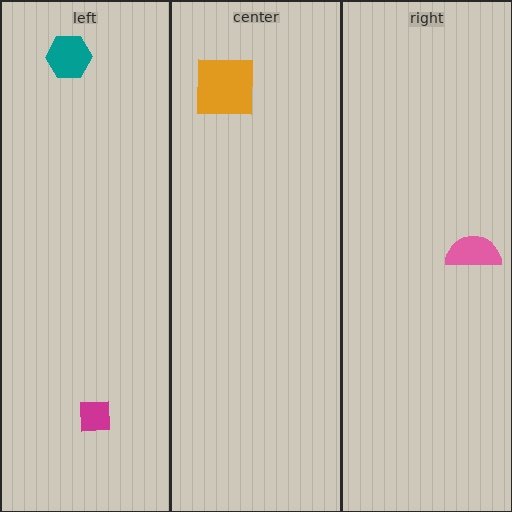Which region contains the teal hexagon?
The left region.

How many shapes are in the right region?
1.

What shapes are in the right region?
The pink semicircle.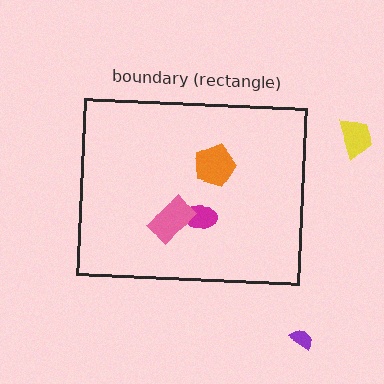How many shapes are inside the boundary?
3 inside, 2 outside.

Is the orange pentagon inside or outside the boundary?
Inside.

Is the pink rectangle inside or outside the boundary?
Inside.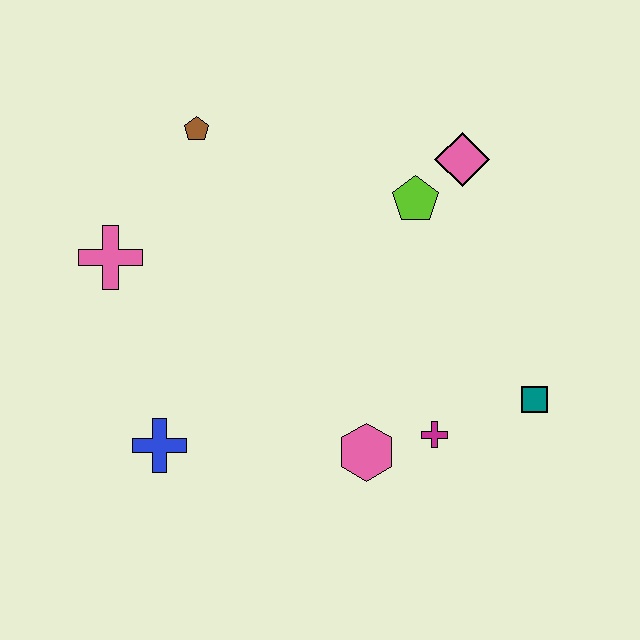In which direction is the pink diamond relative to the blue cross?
The pink diamond is to the right of the blue cross.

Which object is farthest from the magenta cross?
The brown pentagon is farthest from the magenta cross.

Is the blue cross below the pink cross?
Yes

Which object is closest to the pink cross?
The brown pentagon is closest to the pink cross.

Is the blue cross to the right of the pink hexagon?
No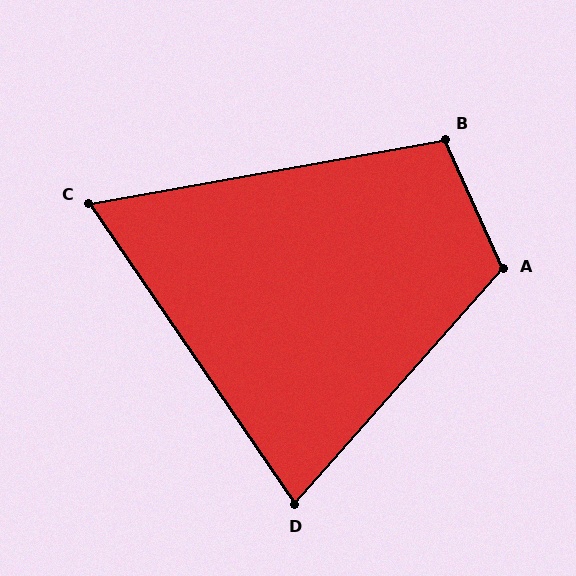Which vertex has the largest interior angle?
A, at approximately 114 degrees.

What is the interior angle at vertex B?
Approximately 104 degrees (obtuse).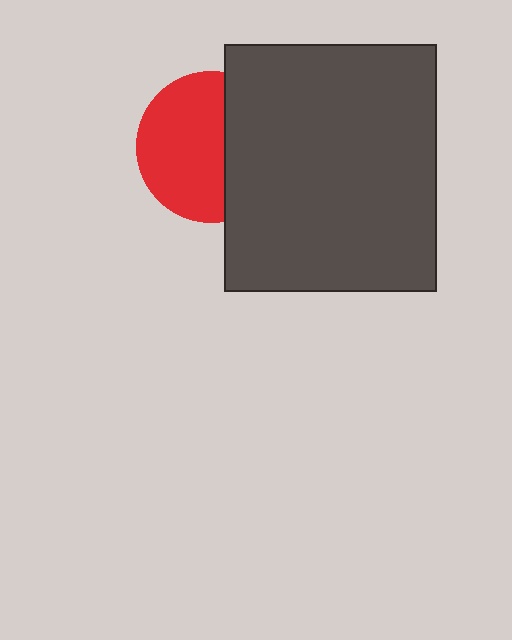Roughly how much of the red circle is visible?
About half of it is visible (roughly 60%).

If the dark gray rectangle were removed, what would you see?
You would see the complete red circle.